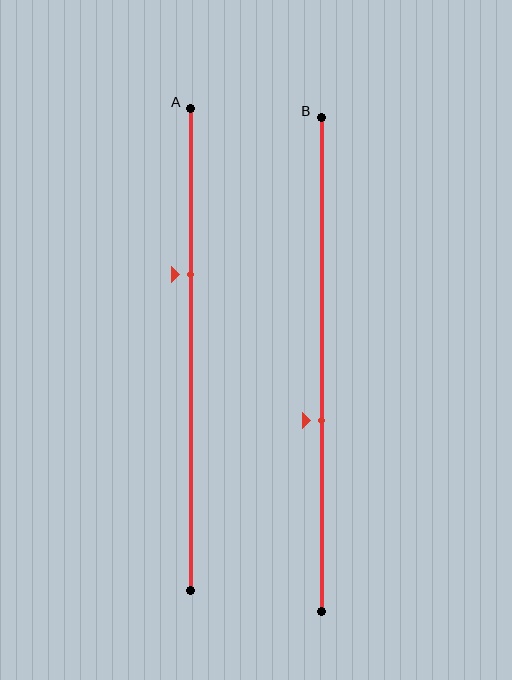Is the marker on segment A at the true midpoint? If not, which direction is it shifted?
No, the marker on segment A is shifted upward by about 16% of the segment length.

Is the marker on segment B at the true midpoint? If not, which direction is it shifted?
No, the marker on segment B is shifted downward by about 11% of the segment length.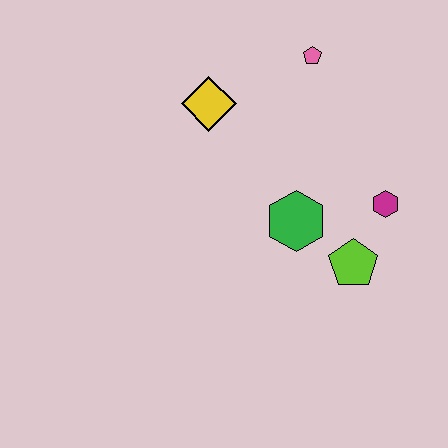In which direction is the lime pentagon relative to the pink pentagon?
The lime pentagon is below the pink pentagon.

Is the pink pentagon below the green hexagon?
No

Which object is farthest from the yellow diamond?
The lime pentagon is farthest from the yellow diamond.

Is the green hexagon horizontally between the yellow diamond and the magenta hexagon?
Yes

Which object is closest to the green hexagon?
The lime pentagon is closest to the green hexagon.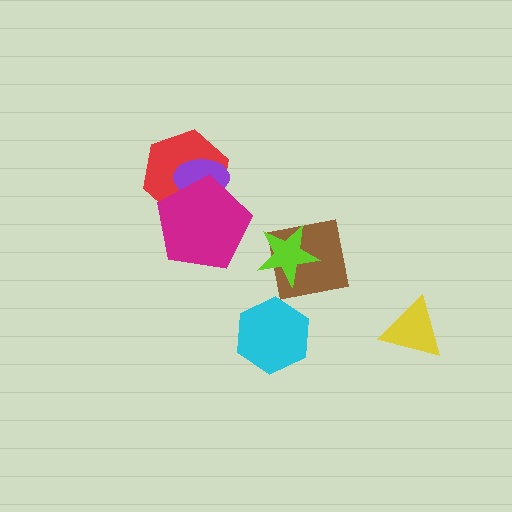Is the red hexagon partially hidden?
Yes, it is partially covered by another shape.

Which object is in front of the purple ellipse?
The magenta pentagon is in front of the purple ellipse.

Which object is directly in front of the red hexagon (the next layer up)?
The purple ellipse is directly in front of the red hexagon.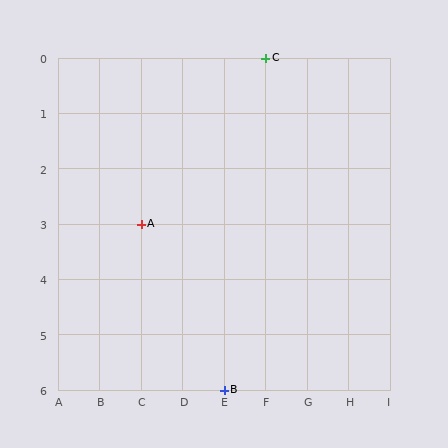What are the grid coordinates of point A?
Point A is at grid coordinates (C, 3).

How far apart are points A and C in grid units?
Points A and C are 3 columns and 3 rows apart (about 4.2 grid units diagonally).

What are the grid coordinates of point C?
Point C is at grid coordinates (F, 0).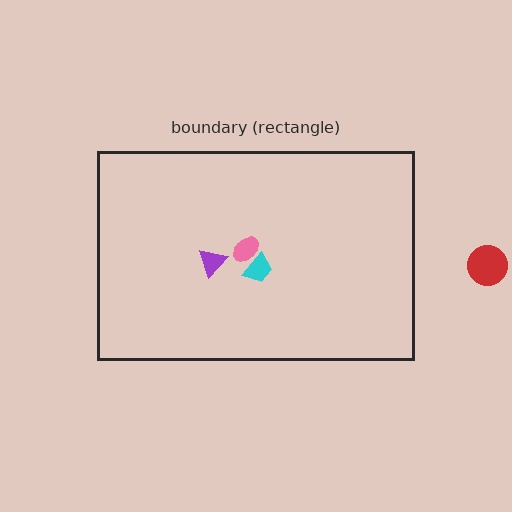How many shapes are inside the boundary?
3 inside, 1 outside.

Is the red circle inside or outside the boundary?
Outside.